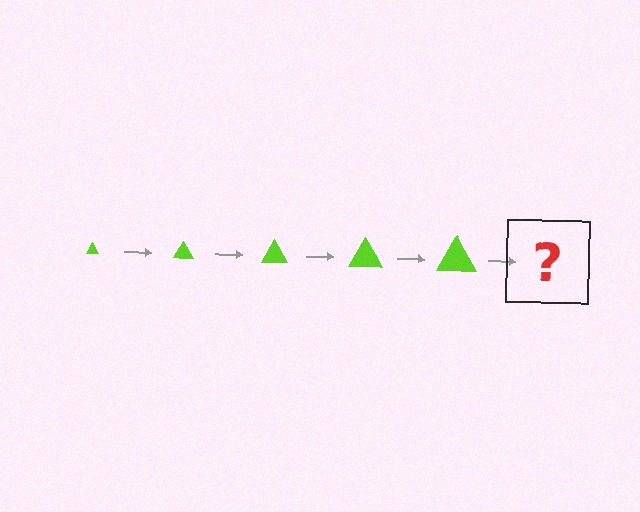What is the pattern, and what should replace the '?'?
The pattern is that the triangle gets progressively larger each step. The '?' should be a lime triangle, larger than the previous one.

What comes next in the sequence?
The next element should be a lime triangle, larger than the previous one.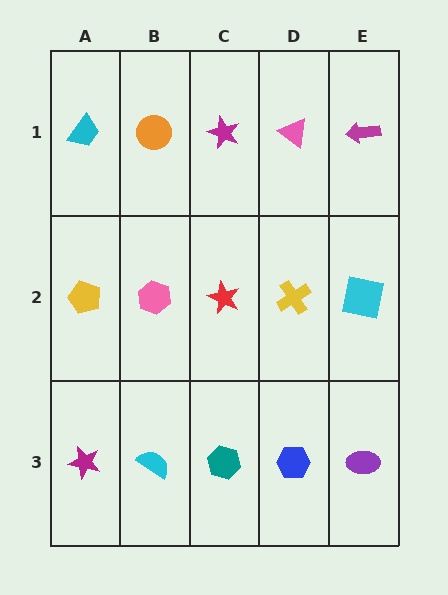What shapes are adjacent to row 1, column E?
A cyan square (row 2, column E), a pink triangle (row 1, column D).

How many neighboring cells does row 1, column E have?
2.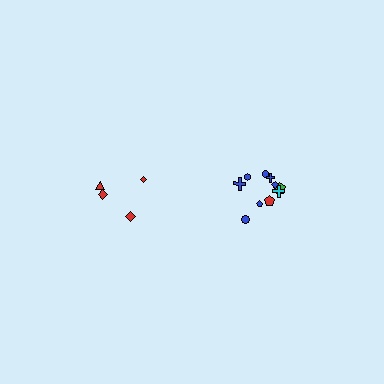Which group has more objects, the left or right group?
The right group.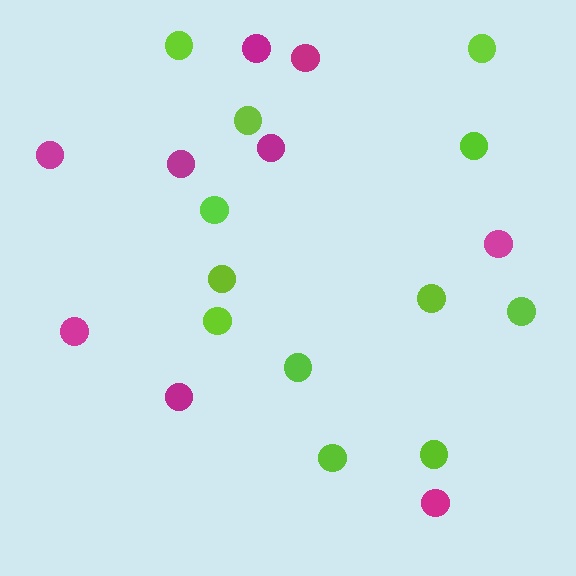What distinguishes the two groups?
There are 2 groups: one group of lime circles (12) and one group of magenta circles (9).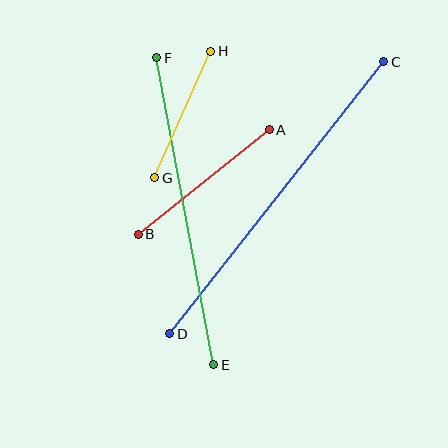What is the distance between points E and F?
The distance is approximately 312 pixels.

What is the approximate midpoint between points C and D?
The midpoint is at approximately (277, 198) pixels.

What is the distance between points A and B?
The distance is approximately 168 pixels.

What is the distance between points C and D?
The distance is approximately 346 pixels.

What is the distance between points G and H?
The distance is approximately 139 pixels.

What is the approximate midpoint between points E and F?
The midpoint is at approximately (185, 211) pixels.